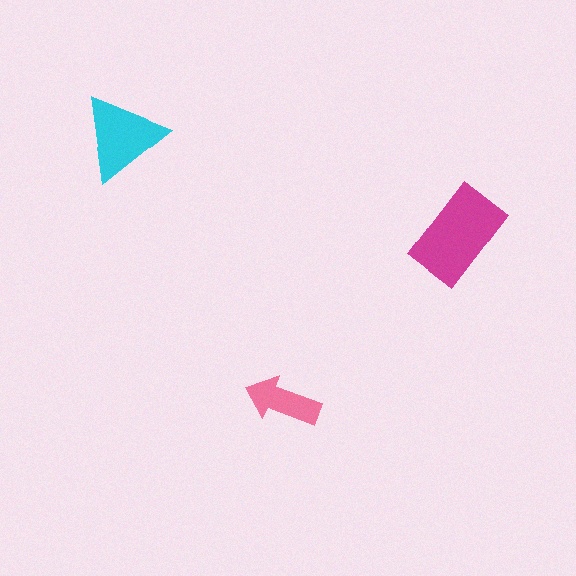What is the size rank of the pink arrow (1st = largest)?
3rd.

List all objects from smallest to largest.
The pink arrow, the cyan triangle, the magenta rectangle.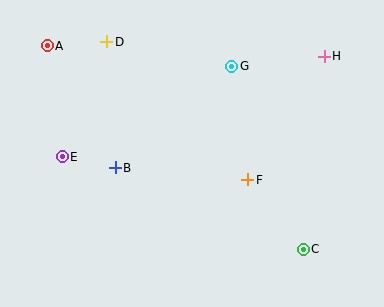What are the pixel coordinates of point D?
Point D is at (107, 42).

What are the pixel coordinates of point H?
Point H is at (324, 56).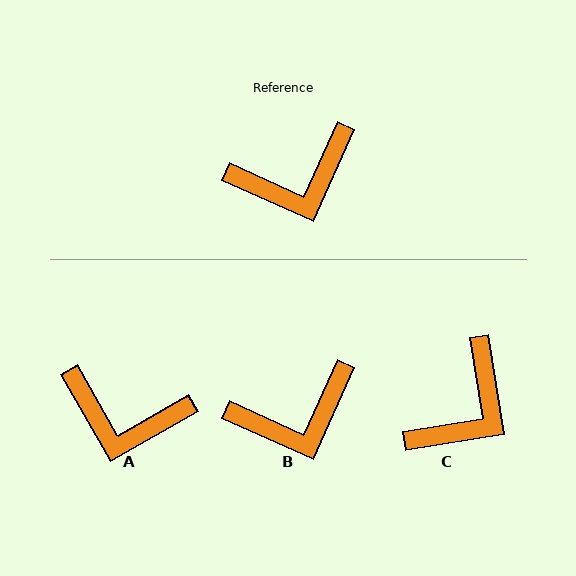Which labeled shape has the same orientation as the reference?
B.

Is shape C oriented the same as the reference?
No, it is off by about 34 degrees.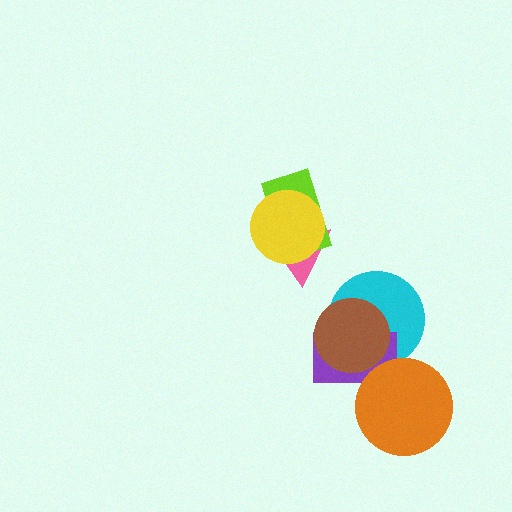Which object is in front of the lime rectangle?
The yellow circle is in front of the lime rectangle.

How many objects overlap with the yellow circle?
2 objects overlap with the yellow circle.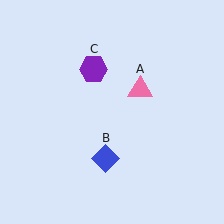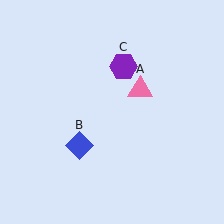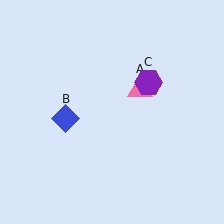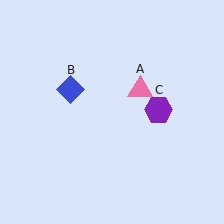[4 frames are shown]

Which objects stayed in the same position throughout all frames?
Pink triangle (object A) remained stationary.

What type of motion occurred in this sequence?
The blue diamond (object B), purple hexagon (object C) rotated clockwise around the center of the scene.